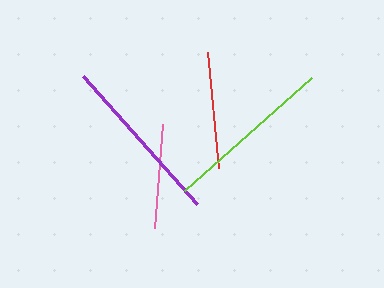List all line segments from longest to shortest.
From longest to shortest: purple, lime, red, pink.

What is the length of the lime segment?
The lime segment is approximately 170 pixels long.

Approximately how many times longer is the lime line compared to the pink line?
The lime line is approximately 1.6 times the length of the pink line.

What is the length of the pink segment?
The pink segment is approximately 104 pixels long.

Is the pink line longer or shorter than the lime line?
The lime line is longer than the pink line.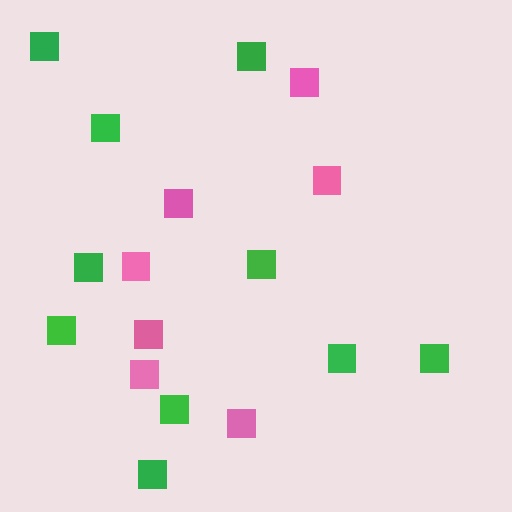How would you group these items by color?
There are 2 groups: one group of pink squares (7) and one group of green squares (10).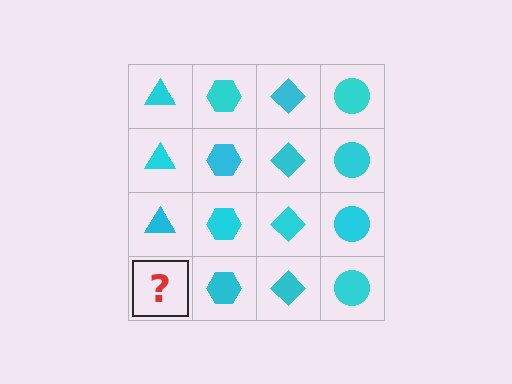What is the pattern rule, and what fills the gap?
The rule is that each column has a consistent shape. The gap should be filled with a cyan triangle.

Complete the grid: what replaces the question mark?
The question mark should be replaced with a cyan triangle.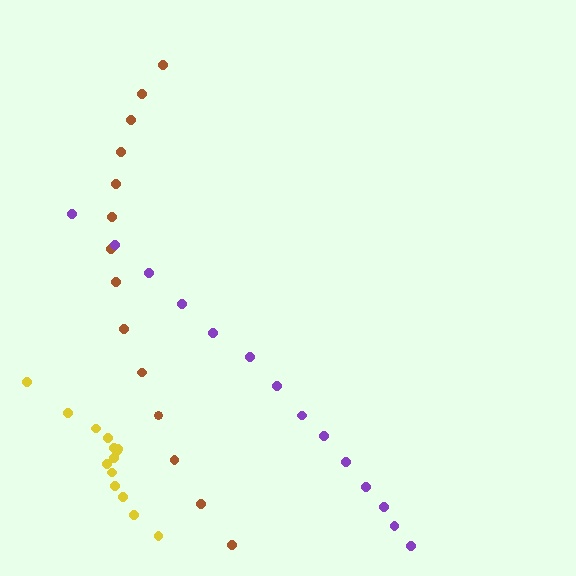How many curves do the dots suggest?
There are 3 distinct paths.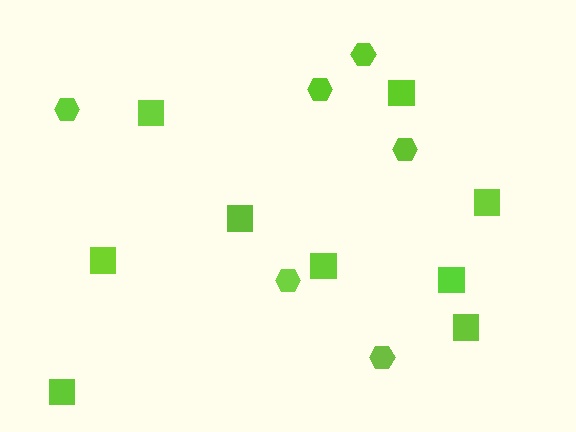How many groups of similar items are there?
There are 2 groups: one group of squares (9) and one group of hexagons (6).